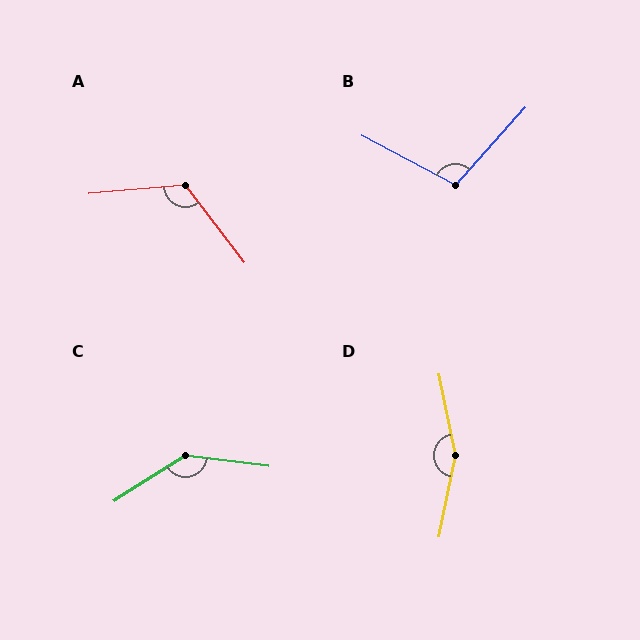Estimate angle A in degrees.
Approximately 122 degrees.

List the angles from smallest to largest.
B (104°), A (122°), C (140°), D (157°).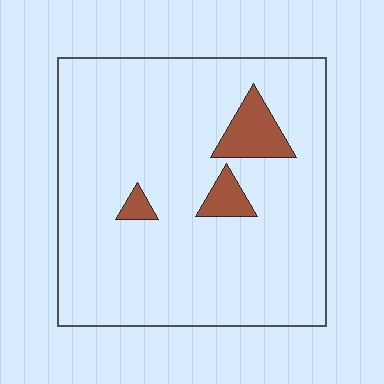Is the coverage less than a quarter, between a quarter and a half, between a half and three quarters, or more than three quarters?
Less than a quarter.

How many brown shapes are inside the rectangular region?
3.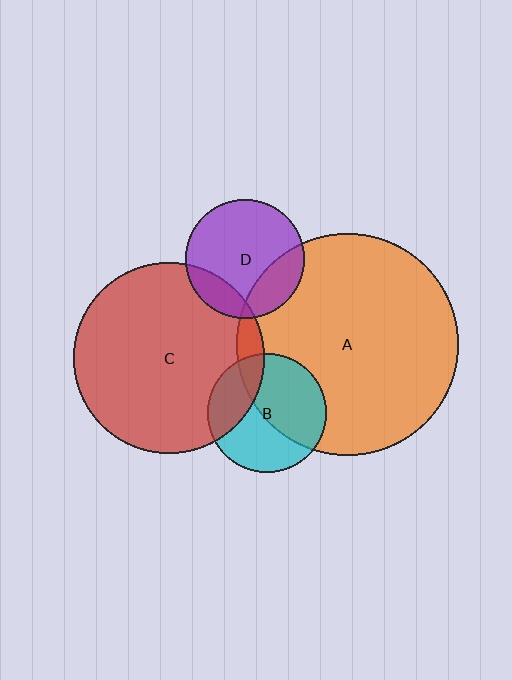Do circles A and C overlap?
Yes.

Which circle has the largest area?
Circle A (orange).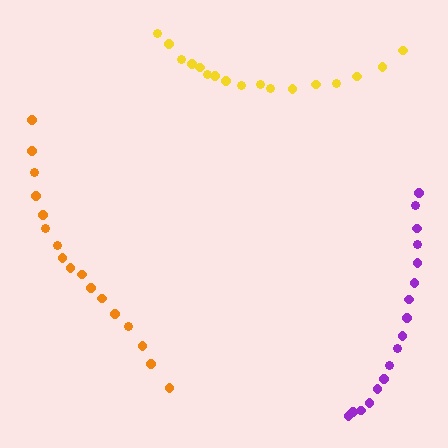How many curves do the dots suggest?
There are 3 distinct paths.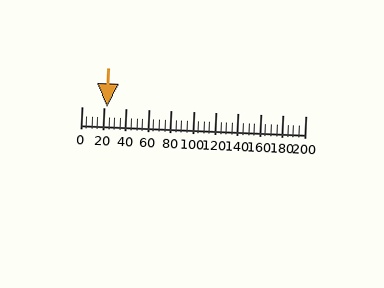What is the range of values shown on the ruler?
The ruler shows values from 0 to 200.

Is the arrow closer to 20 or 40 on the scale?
The arrow is closer to 20.